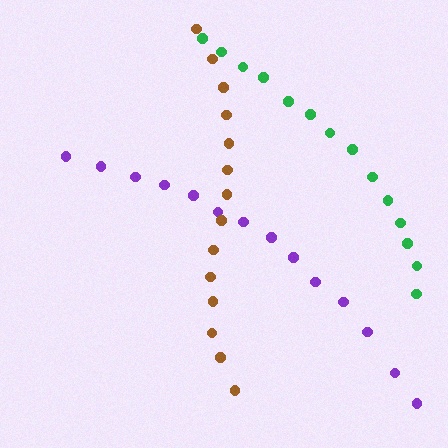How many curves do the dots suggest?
There are 3 distinct paths.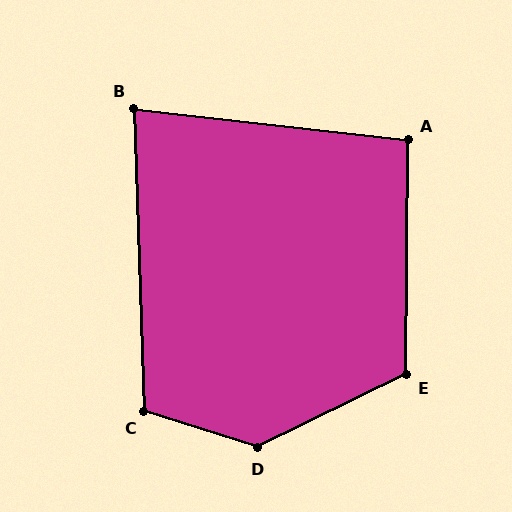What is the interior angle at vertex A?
Approximately 96 degrees (obtuse).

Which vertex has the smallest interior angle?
B, at approximately 82 degrees.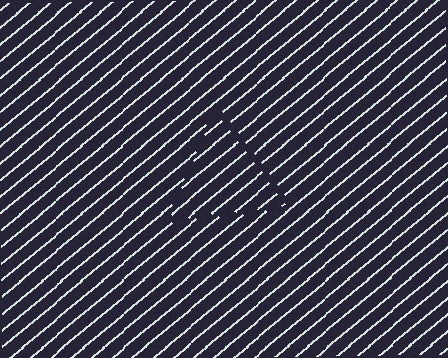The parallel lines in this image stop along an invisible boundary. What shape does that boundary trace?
An illusory triangle. The interior of the shape contains the same grating, shifted by half a period — the contour is defined by the phase discontinuity where line-ends from the inner and outer gratings abut.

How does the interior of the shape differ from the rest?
The interior of the shape contains the same grating, shifted by half a period — the contour is defined by the phase discontinuity where line-ends from the inner and outer gratings abut.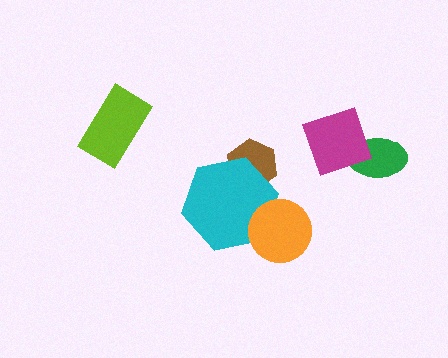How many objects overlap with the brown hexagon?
1 object overlaps with the brown hexagon.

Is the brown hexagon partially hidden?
Yes, it is partially covered by another shape.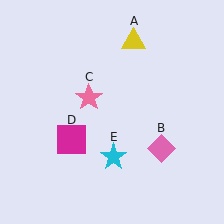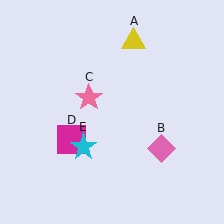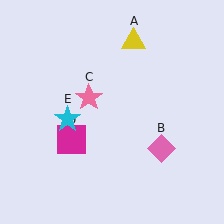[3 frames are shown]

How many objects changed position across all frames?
1 object changed position: cyan star (object E).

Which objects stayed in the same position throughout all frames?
Yellow triangle (object A) and pink diamond (object B) and pink star (object C) and magenta square (object D) remained stationary.